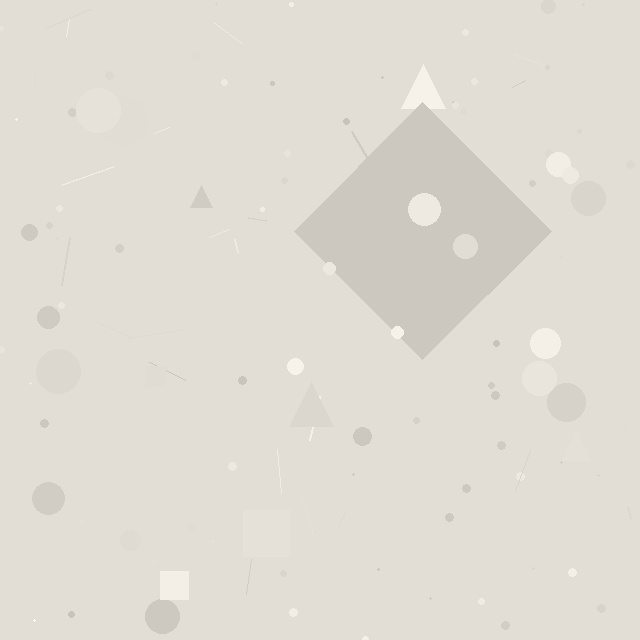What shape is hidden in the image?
A diamond is hidden in the image.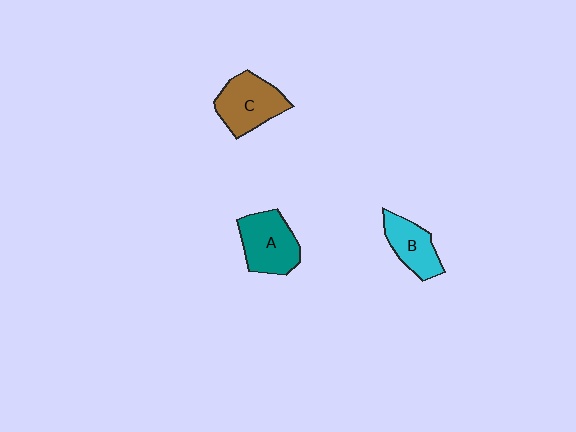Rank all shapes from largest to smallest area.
From largest to smallest: C (brown), A (teal), B (cyan).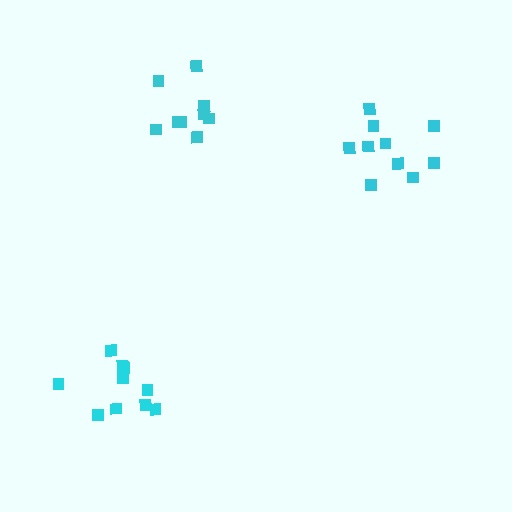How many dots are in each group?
Group 1: 9 dots, Group 2: 10 dots, Group 3: 10 dots (29 total).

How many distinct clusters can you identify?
There are 3 distinct clusters.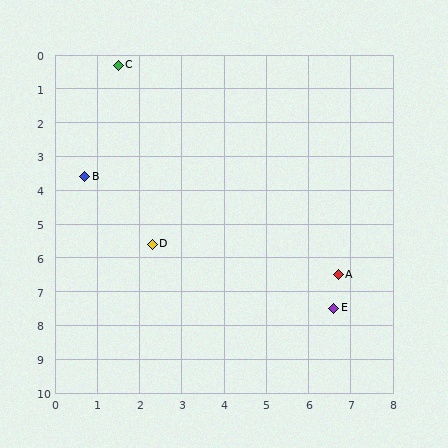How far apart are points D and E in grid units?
Points D and E are about 4.7 grid units apart.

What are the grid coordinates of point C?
Point C is at approximately (1.5, 0.3).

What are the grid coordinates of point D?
Point D is at approximately (2.3, 5.6).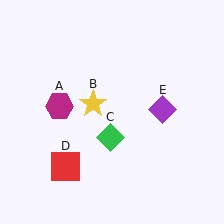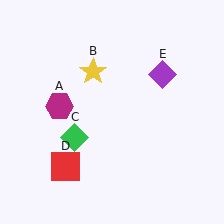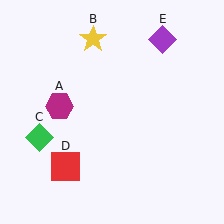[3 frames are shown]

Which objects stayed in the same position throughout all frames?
Magenta hexagon (object A) and red square (object D) remained stationary.